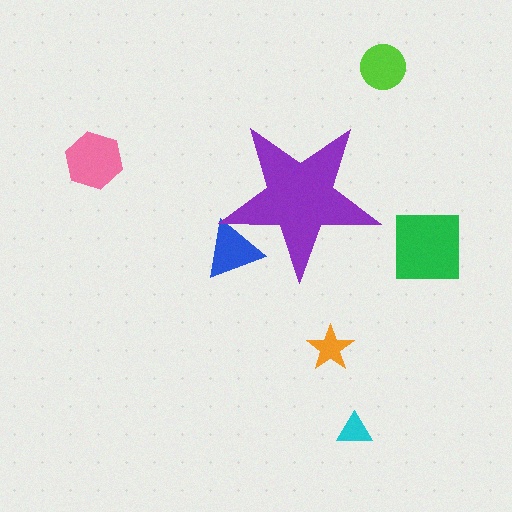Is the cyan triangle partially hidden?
No, the cyan triangle is fully visible.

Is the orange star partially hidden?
No, the orange star is fully visible.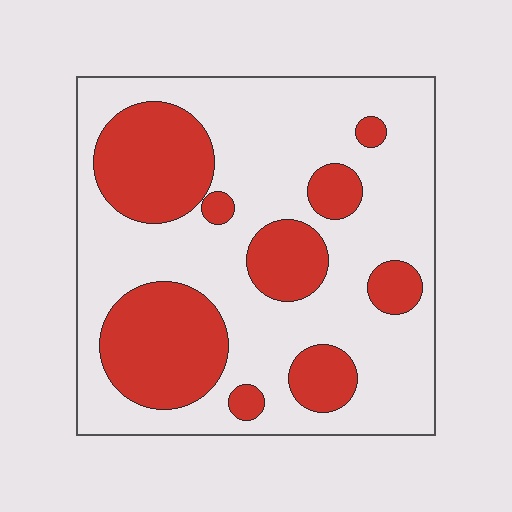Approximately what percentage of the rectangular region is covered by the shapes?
Approximately 30%.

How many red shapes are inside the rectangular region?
9.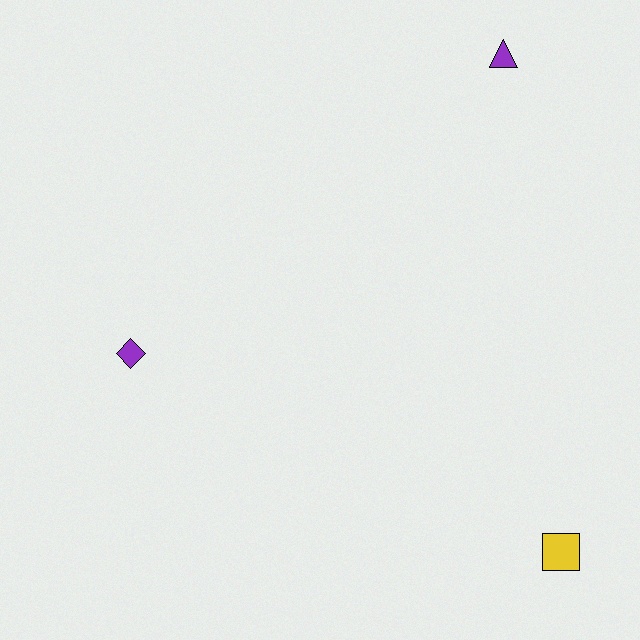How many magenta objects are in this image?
There are no magenta objects.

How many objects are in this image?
There are 3 objects.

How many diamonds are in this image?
There is 1 diamond.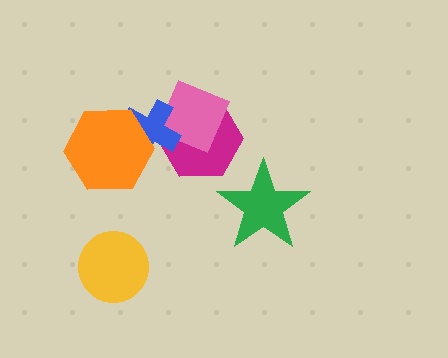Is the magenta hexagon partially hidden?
Yes, it is partially covered by another shape.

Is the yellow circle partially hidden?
No, no other shape covers it.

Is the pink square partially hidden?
Yes, it is partially covered by another shape.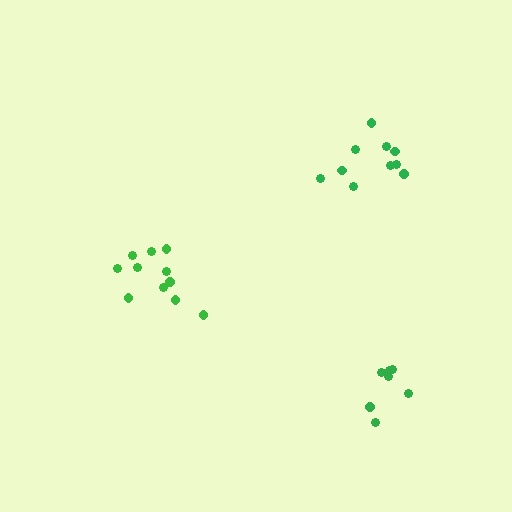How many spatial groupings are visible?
There are 3 spatial groupings.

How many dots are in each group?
Group 1: 11 dots, Group 2: 10 dots, Group 3: 7 dots (28 total).